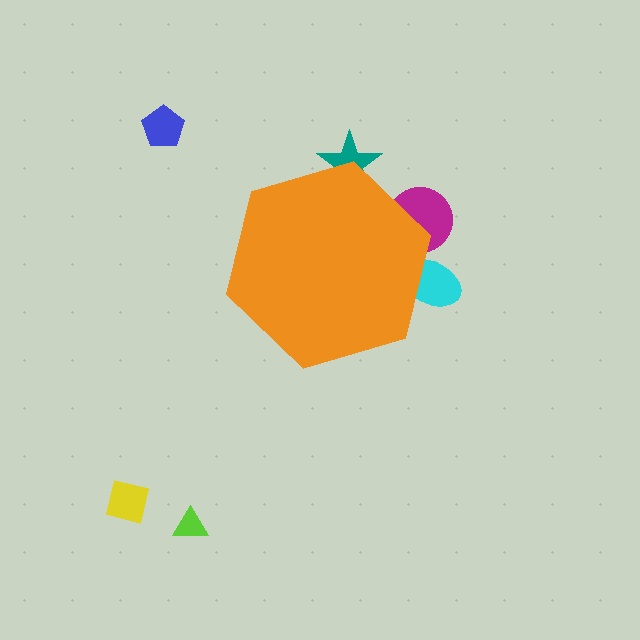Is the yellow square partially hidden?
No, the yellow square is fully visible.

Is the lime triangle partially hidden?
No, the lime triangle is fully visible.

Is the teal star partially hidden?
Yes, the teal star is partially hidden behind the orange hexagon.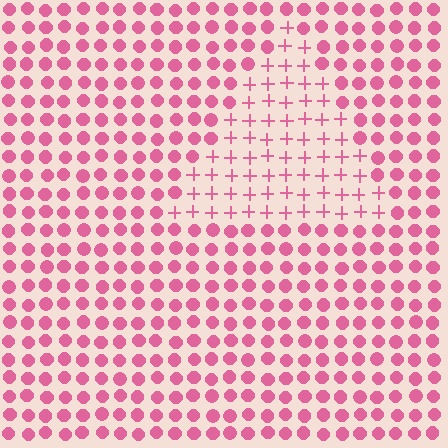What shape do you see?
I see a triangle.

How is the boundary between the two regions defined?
The boundary is defined by a change in element shape: plus signs inside vs. circles outside. All elements share the same color and spacing.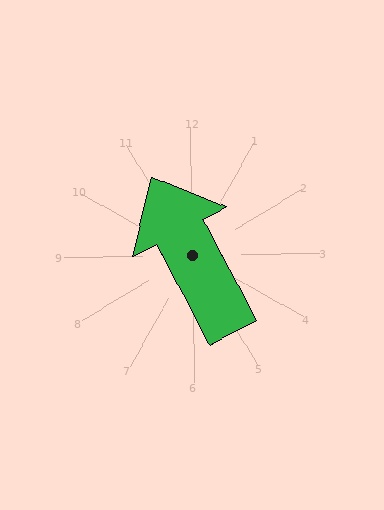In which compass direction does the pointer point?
Northwest.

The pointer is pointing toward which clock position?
Roughly 11 o'clock.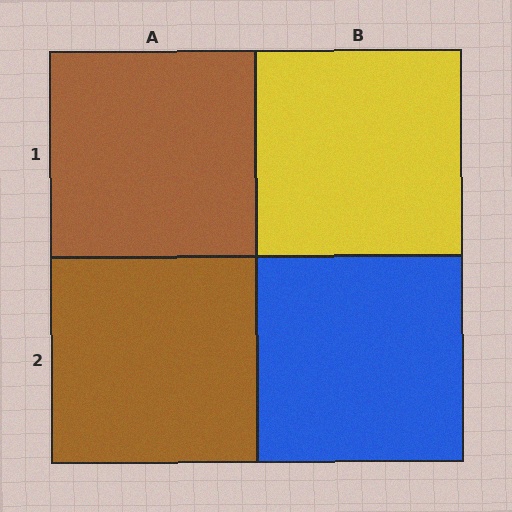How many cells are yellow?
1 cell is yellow.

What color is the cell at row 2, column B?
Blue.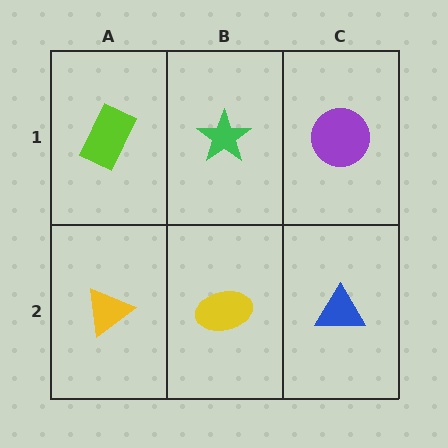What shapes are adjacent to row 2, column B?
A green star (row 1, column B), a yellow triangle (row 2, column A), a blue triangle (row 2, column C).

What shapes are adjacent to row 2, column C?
A purple circle (row 1, column C), a yellow ellipse (row 2, column B).